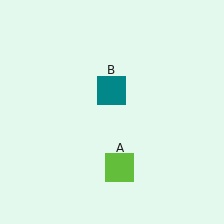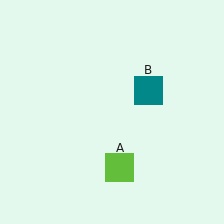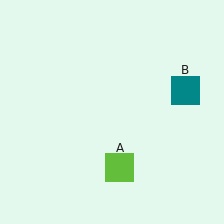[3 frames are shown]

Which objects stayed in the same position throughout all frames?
Lime square (object A) remained stationary.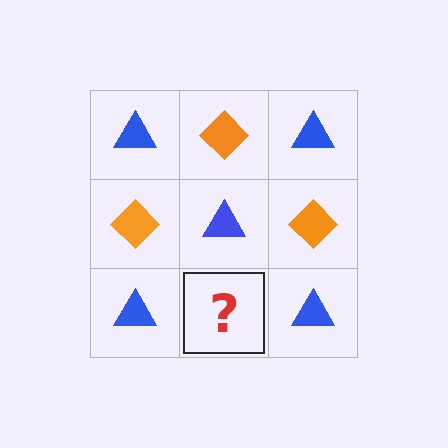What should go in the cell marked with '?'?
The missing cell should contain an orange diamond.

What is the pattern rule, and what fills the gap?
The rule is that it alternates blue triangle and orange diamond in a checkerboard pattern. The gap should be filled with an orange diamond.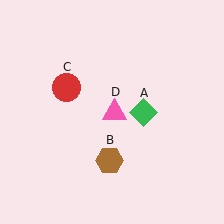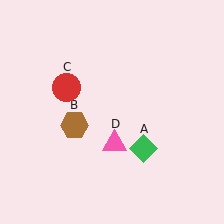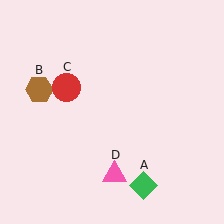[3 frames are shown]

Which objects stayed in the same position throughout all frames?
Red circle (object C) remained stationary.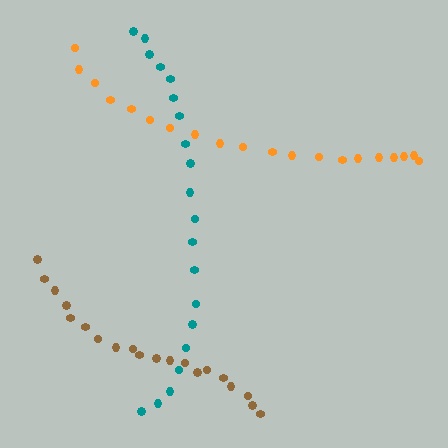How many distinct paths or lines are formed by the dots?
There are 3 distinct paths.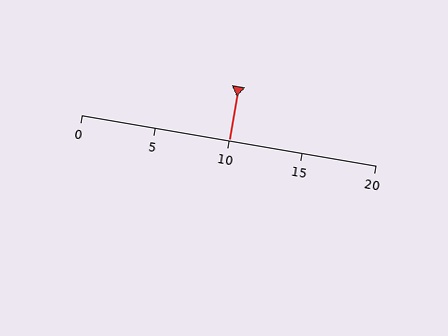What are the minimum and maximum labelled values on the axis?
The axis runs from 0 to 20.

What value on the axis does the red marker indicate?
The marker indicates approximately 10.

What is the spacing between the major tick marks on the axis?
The major ticks are spaced 5 apart.